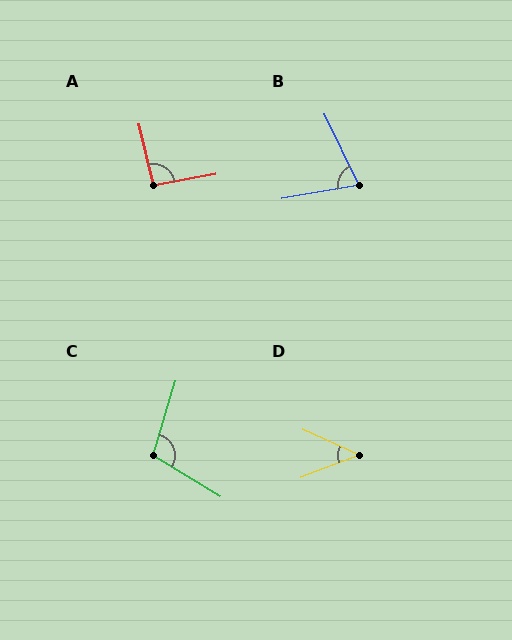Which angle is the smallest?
D, at approximately 46 degrees.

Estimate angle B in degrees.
Approximately 75 degrees.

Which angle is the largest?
C, at approximately 105 degrees.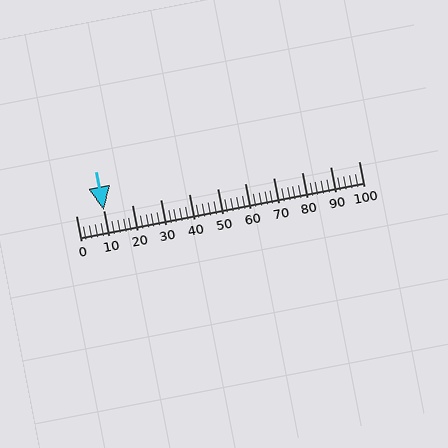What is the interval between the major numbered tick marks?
The major tick marks are spaced 10 units apart.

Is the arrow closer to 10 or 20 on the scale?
The arrow is closer to 10.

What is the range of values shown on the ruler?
The ruler shows values from 0 to 100.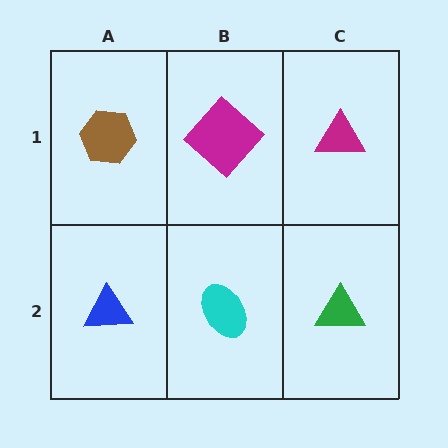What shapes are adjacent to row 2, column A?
A brown hexagon (row 1, column A), a cyan ellipse (row 2, column B).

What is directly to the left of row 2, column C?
A cyan ellipse.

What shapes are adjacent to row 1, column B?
A cyan ellipse (row 2, column B), a brown hexagon (row 1, column A), a magenta triangle (row 1, column C).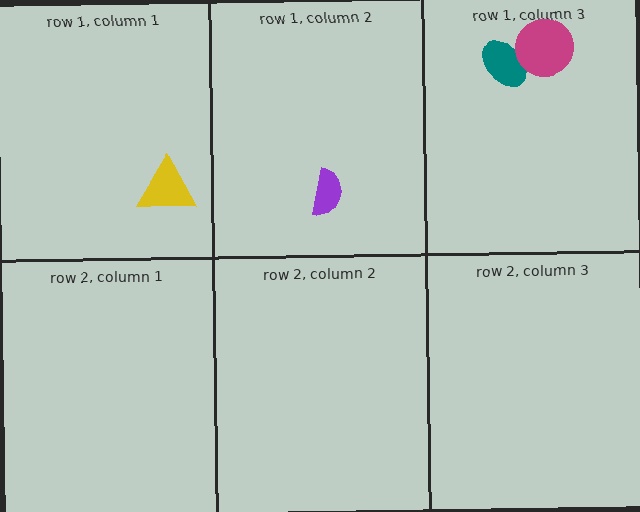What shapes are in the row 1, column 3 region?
The teal ellipse, the magenta circle.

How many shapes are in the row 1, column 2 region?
1.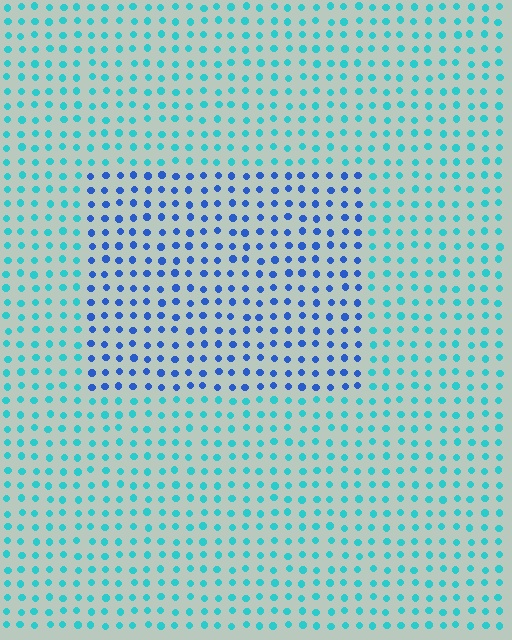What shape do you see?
I see a rectangle.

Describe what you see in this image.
The image is filled with small cyan elements in a uniform arrangement. A rectangle-shaped region is visible where the elements are tinted to a slightly different hue, forming a subtle color boundary.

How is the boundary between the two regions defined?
The boundary is defined purely by a slight shift in hue (about 41 degrees). Spacing, size, and orientation are identical on both sides.